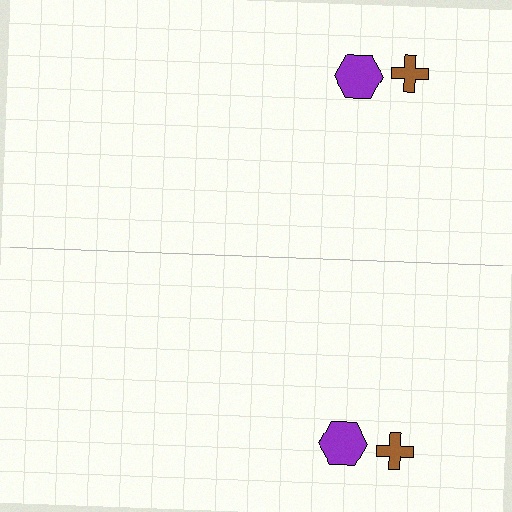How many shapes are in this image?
There are 4 shapes in this image.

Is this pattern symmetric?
Yes, this pattern has bilateral (reflection) symmetry.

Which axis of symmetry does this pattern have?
The pattern has a horizontal axis of symmetry running through the center of the image.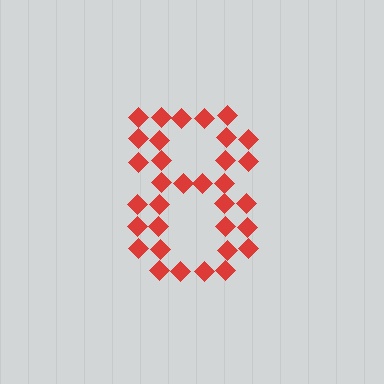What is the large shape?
The large shape is the digit 8.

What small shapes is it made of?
It is made of small diamonds.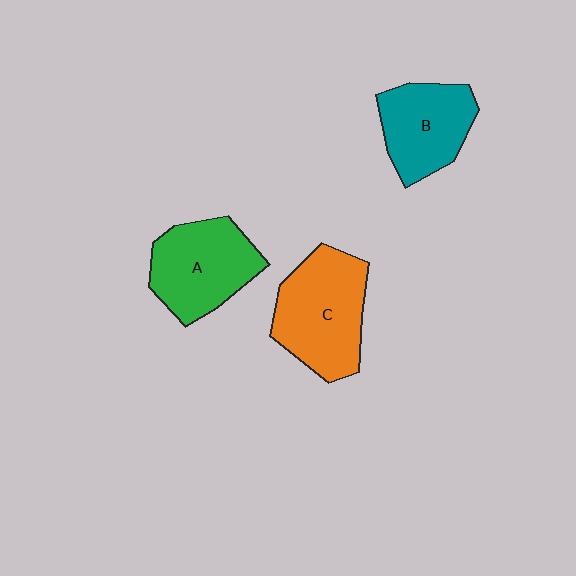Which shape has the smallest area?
Shape B (teal).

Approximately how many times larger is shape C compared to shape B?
Approximately 1.3 times.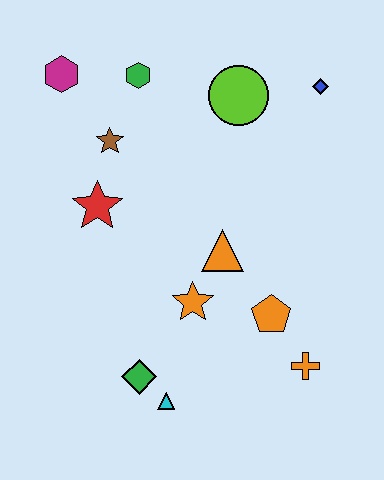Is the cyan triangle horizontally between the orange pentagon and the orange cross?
No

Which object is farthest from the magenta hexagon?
The orange cross is farthest from the magenta hexagon.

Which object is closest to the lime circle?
The blue diamond is closest to the lime circle.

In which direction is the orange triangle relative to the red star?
The orange triangle is to the right of the red star.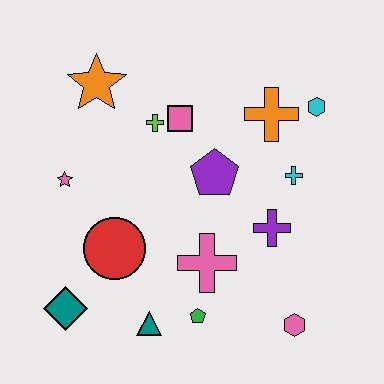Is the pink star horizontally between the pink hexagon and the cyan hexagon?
No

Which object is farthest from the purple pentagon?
The teal diamond is farthest from the purple pentagon.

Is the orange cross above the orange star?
No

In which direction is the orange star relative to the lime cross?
The orange star is to the left of the lime cross.